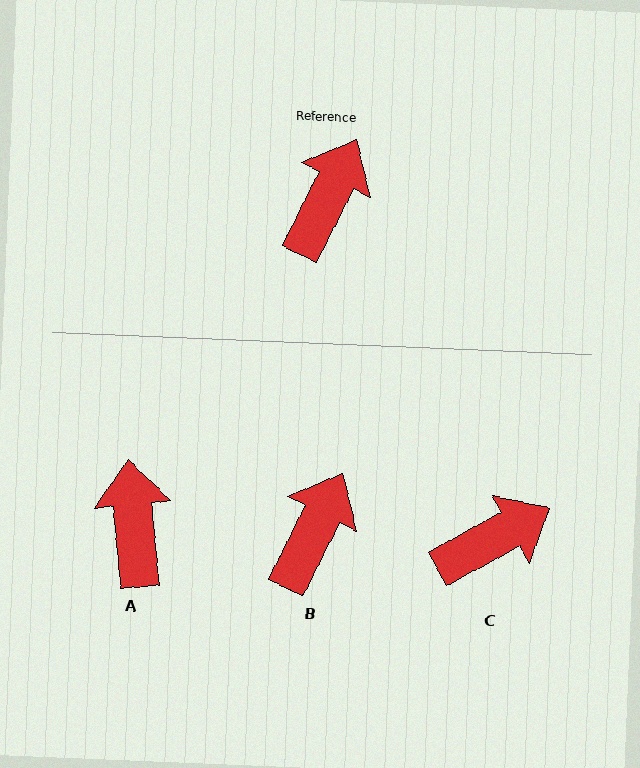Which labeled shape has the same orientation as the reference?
B.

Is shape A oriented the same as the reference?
No, it is off by about 32 degrees.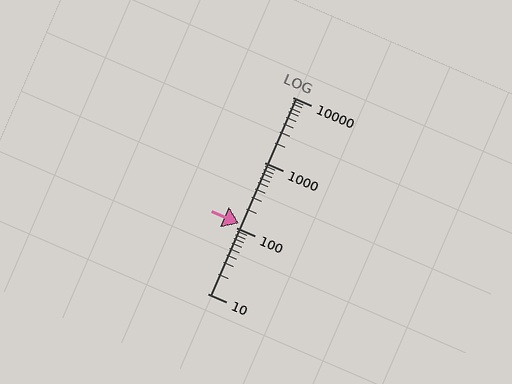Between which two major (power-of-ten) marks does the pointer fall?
The pointer is between 100 and 1000.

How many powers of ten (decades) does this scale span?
The scale spans 3 decades, from 10 to 10000.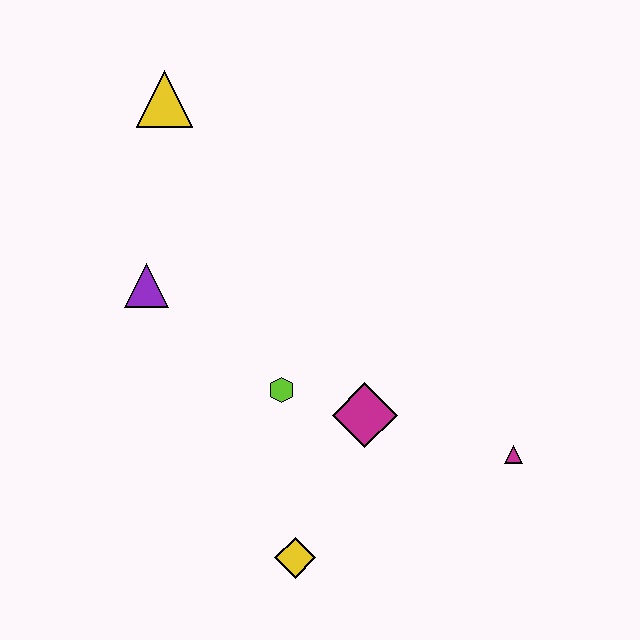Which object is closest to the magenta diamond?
The lime hexagon is closest to the magenta diamond.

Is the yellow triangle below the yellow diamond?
No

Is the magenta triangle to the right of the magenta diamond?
Yes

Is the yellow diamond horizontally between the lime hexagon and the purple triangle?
No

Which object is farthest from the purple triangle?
The magenta triangle is farthest from the purple triangle.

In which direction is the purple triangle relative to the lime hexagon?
The purple triangle is to the left of the lime hexagon.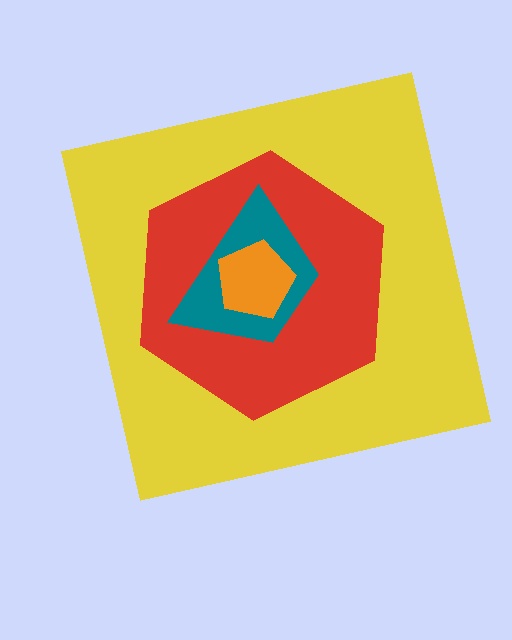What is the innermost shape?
The orange pentagon.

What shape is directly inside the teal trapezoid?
The orange pentagon.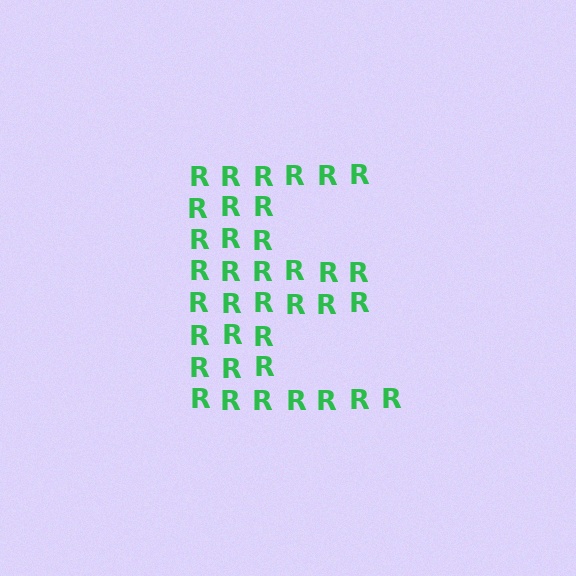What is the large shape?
The large shape is the letter E.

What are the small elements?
The small elements are letter R's.